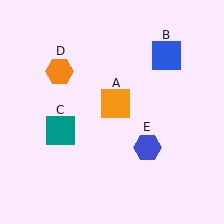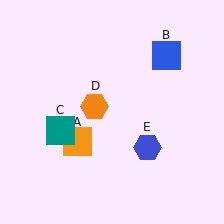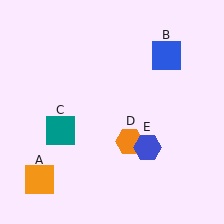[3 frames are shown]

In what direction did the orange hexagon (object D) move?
The orange hexagon (object D) moved down and to the right.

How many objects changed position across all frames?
2 objects changed position: orange square (object A), orange hexagon (object D).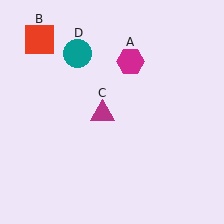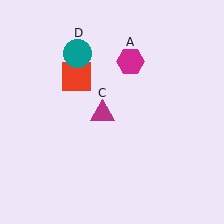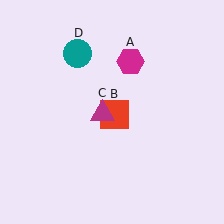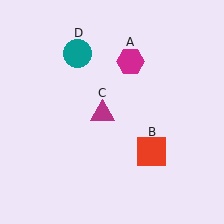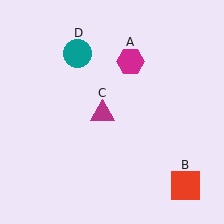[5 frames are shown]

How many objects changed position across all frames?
1 object changed position: red square (object B).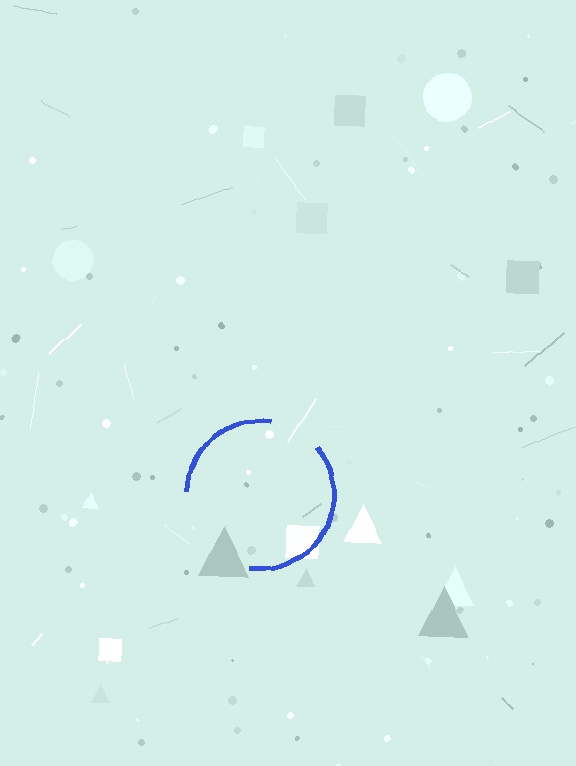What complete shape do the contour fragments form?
The contour fragments form a circle.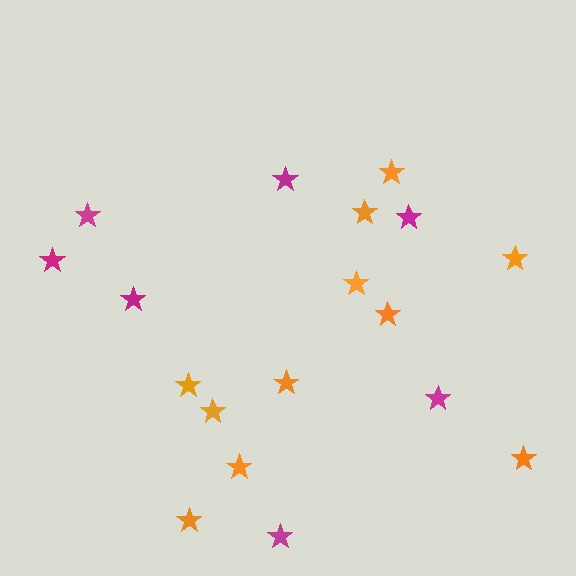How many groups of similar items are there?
There are 2 groups: one group of orange stars (11) and one group of magenta stars (7).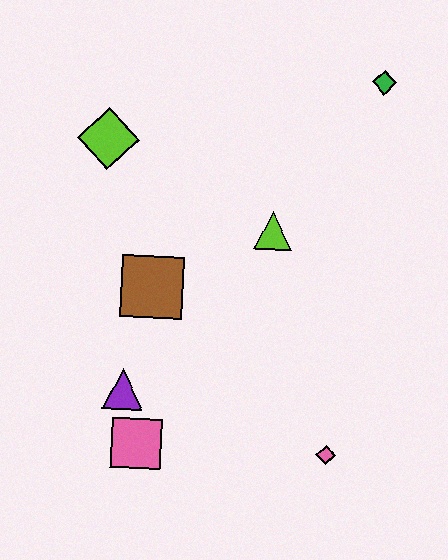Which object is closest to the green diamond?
The lime triangle is closest to the green diamond.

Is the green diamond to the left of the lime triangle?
No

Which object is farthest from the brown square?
The green diamond is farthest from the brown square.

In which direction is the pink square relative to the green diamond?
The pink square is below the green diamond.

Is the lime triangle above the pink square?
Yes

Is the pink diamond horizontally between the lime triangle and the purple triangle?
No